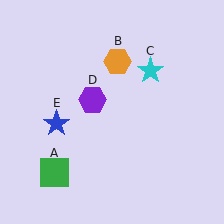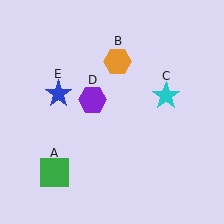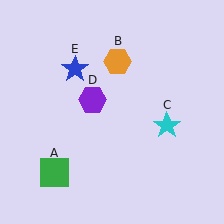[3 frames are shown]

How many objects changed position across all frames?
2 objects changed position: cyan star (object C), blue star (object E).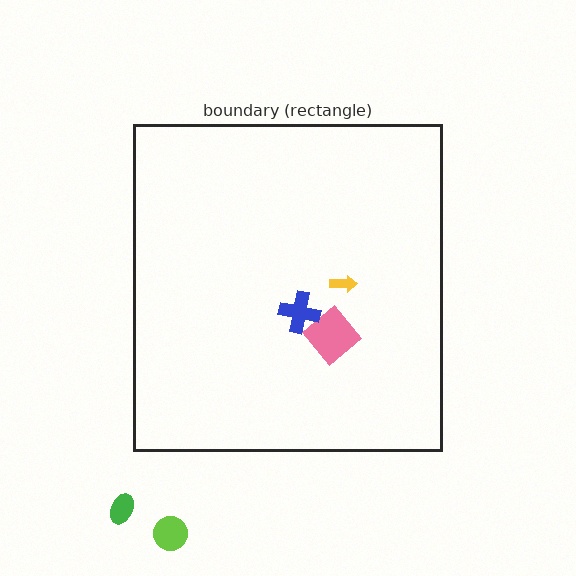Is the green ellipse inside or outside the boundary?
Outside.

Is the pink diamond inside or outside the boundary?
Inside.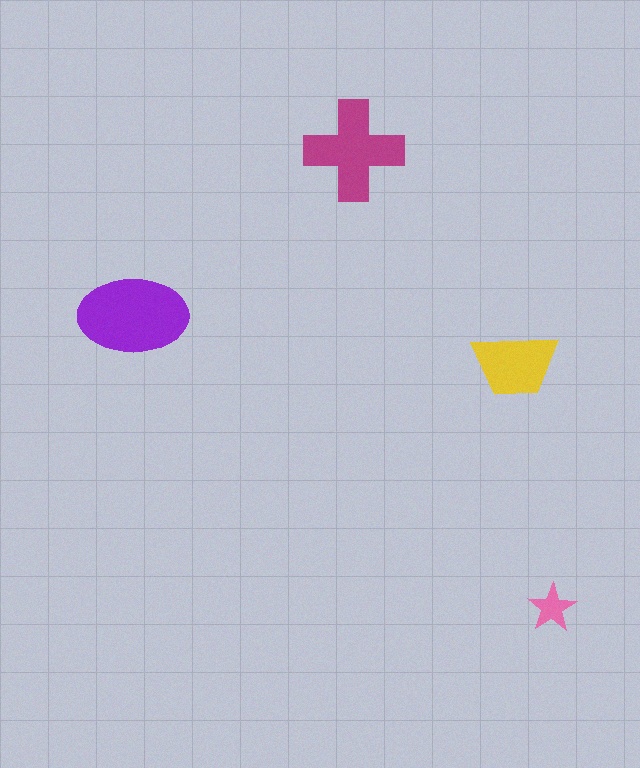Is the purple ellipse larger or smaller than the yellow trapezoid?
Larger.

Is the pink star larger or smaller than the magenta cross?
Smaller.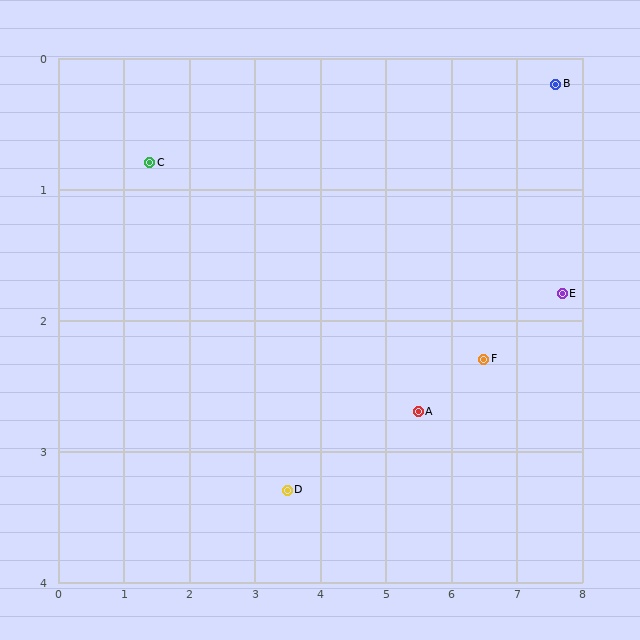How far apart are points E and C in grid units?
Points E and C are about 6.4 grid units apart.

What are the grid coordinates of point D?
Point D is at approximately (3.5, 3.3).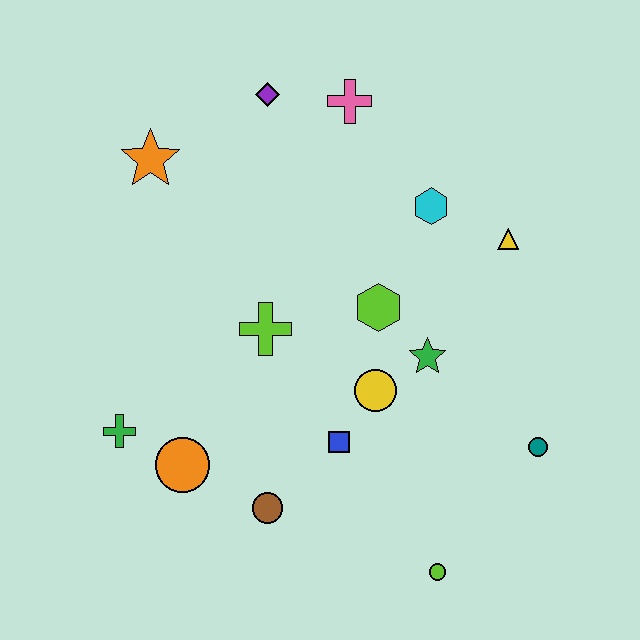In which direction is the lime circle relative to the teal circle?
The lime circle is below the teal circle.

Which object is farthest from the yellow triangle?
The green cross is farthest from the yellow triangle.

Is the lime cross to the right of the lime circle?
No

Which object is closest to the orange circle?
The green cross is closest to the orange circle.